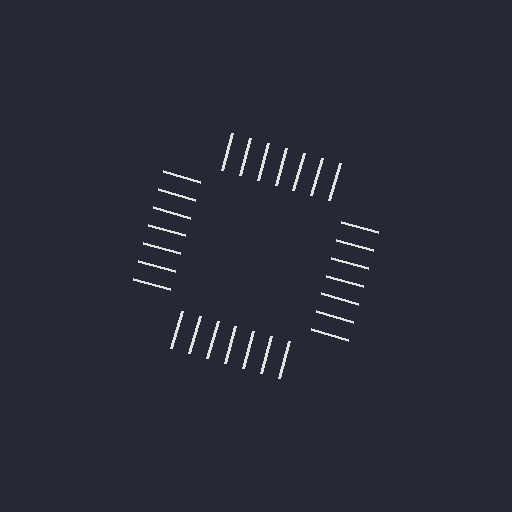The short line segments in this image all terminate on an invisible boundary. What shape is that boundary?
An illusory square — the line segments terminate on its edges but no continuous stroke is drawn.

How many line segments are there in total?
28 — 7 along each of the 4 edges.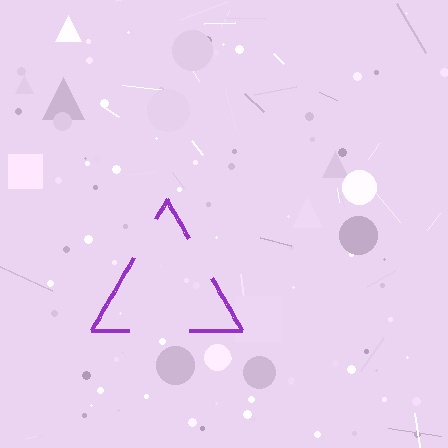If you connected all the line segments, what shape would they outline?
They would outline a triangle.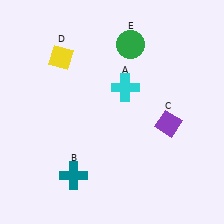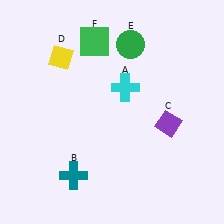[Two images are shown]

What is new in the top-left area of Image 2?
A green square (F) was added in the top-left area of Image 2.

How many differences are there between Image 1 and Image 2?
There is 1 difference between the two images.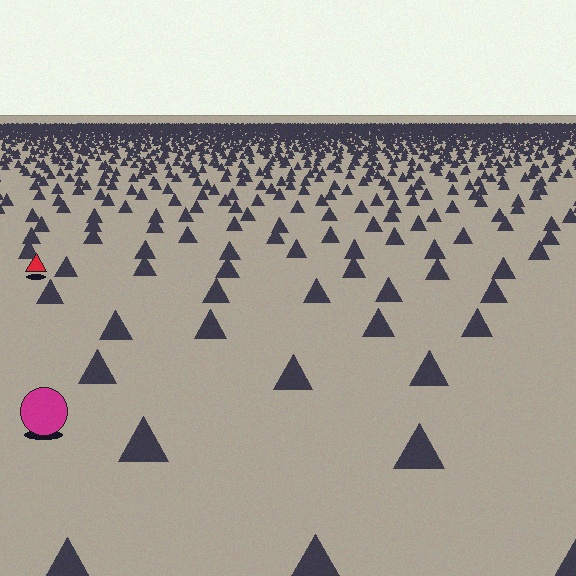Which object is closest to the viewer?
The magenta circle is closest. The texture marks near it are larger and more spread out.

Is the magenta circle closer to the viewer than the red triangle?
Yes. The magenta circle is closer — you can tell from the texture gradient: the ground texture is coarser near it.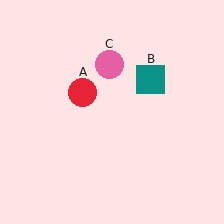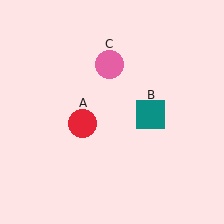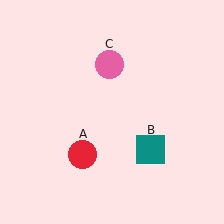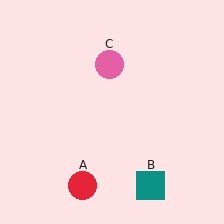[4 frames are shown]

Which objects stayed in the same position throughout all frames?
Pink circle (object C) remained stationary.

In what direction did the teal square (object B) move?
The teal square (object B) moved down.